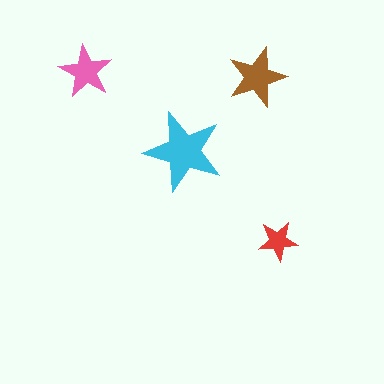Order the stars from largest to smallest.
the cyan one, the brown one, the pink one, the red one.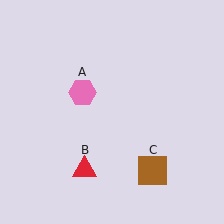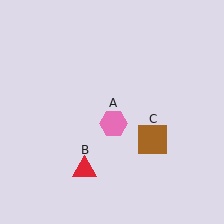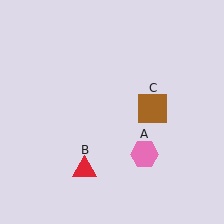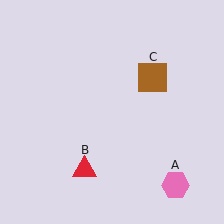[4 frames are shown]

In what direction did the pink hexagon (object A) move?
The pink hexagon (object A) moved down and to the right.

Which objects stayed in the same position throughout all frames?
Red triangle (object B) remained stationary.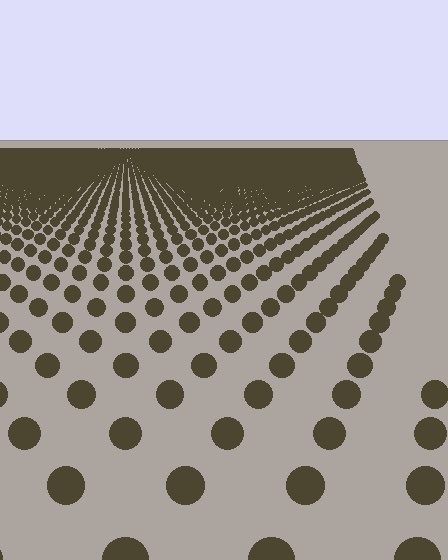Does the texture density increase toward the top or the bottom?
Density increases toward the top.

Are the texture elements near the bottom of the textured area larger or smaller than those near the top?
Larger. Near the bottom, elements are closer to the viewer and appear at a bigger on-screen size.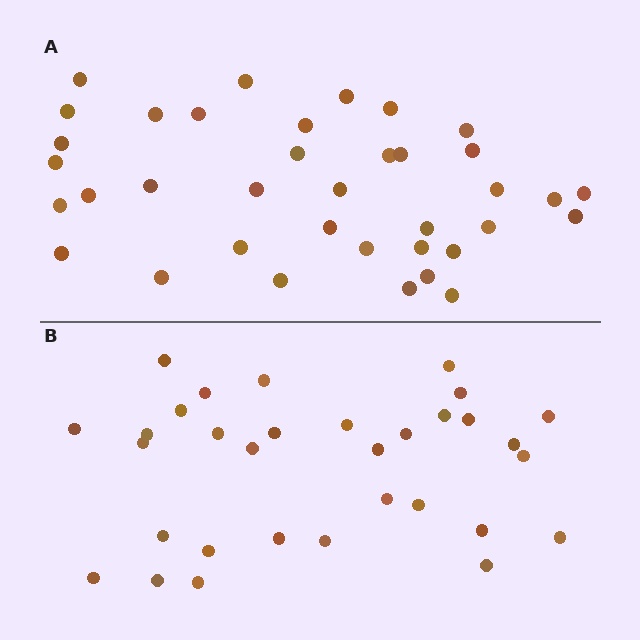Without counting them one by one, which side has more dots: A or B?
Region A (the top region) has more dots.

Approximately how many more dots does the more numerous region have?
Region A has about 5 more dots than region B.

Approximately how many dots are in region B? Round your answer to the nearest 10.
About 30 dots. (The exact count is 32, which rounds to 30.)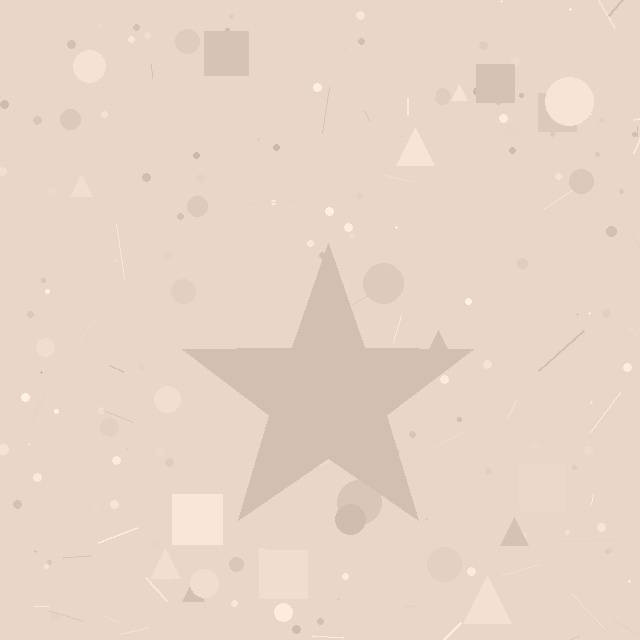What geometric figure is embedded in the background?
A star is embedded in the background.